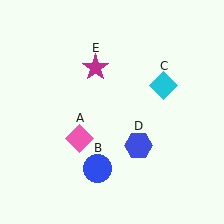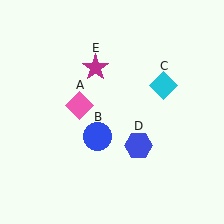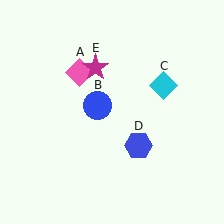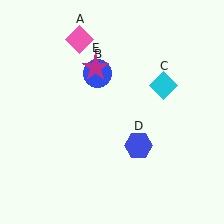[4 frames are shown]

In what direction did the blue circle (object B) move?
The blue circle (object B) moved up.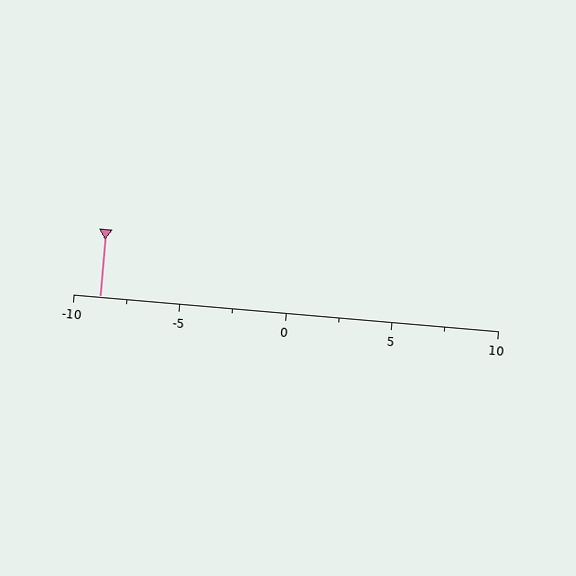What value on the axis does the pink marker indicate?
The marker indicates approximately -8.8.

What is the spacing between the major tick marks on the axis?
The major ticks are spaced 5 apart.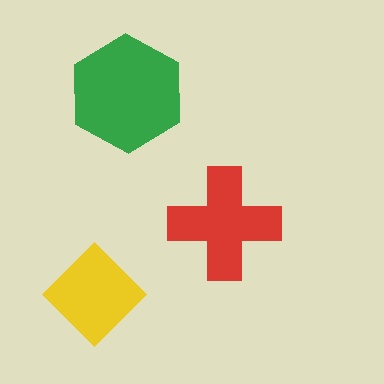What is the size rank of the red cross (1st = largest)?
2nd.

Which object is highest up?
The green hexagon is topmost.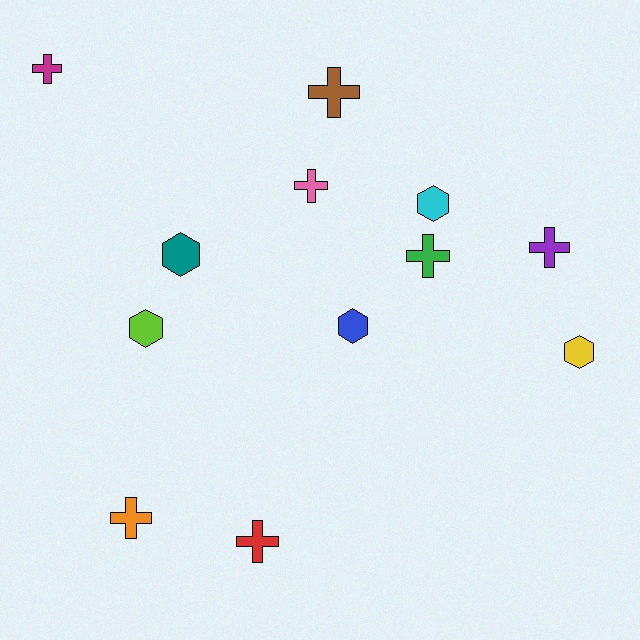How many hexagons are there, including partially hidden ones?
There are 5 hexagons.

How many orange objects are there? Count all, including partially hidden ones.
There is 1 orange object.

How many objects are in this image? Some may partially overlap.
There are 12 objects.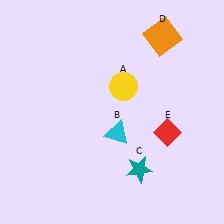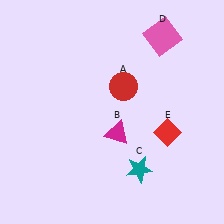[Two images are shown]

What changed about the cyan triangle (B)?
In Image 1, B is cyan. In Image 2, it changed to magenta.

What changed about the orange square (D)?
In Image 1, D is orange. In Image 2, it changed to pink.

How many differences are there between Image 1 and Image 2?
There are 3 differences between the two images.